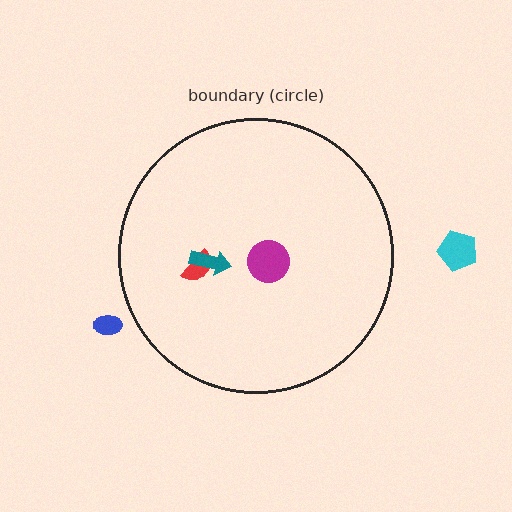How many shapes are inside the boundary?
3 inside, 2 outside.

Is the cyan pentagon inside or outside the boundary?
Outside.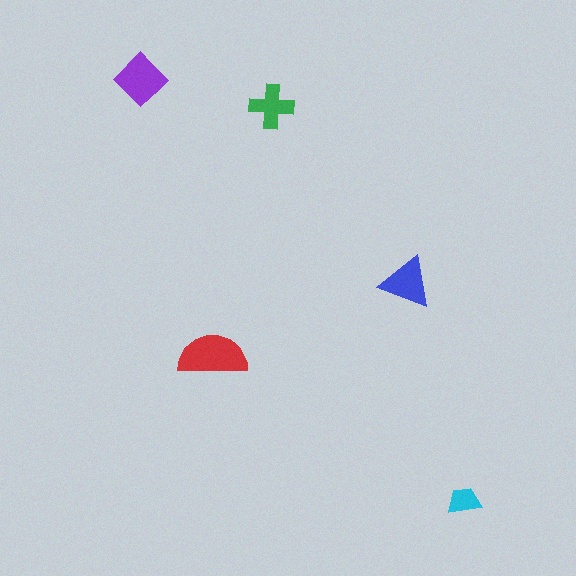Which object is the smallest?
The cyan trapezoid.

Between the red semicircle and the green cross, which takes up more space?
The red semicircle.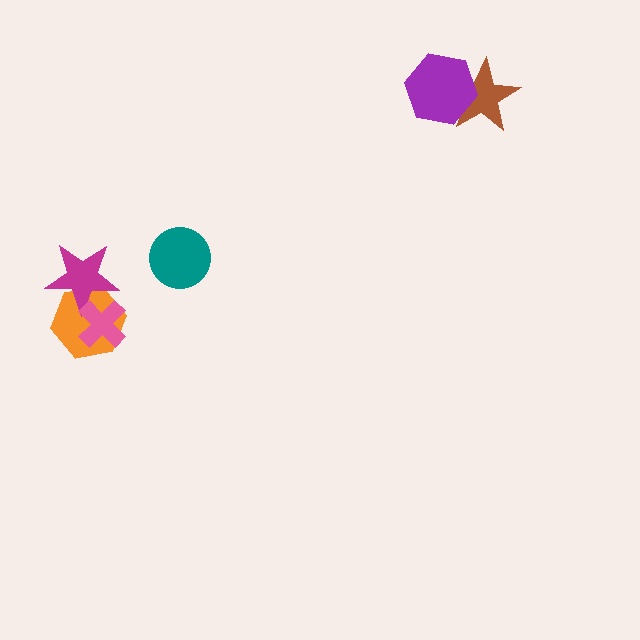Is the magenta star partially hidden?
Yes, it is partially covered by another shape.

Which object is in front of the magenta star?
The pink cross is in front of the magenta star.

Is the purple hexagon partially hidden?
No, no other shape covers it.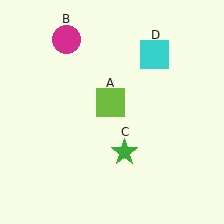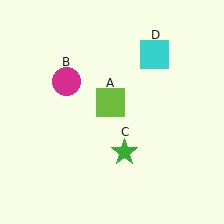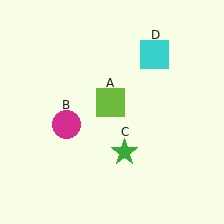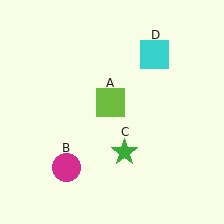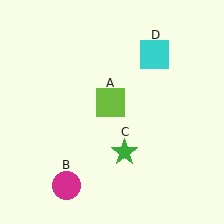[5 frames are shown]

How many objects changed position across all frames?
1 object changed position: magenta circle (object B).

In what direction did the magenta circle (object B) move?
The magenta circle (object B) moved down.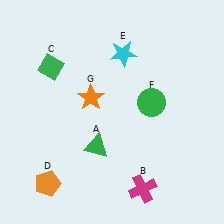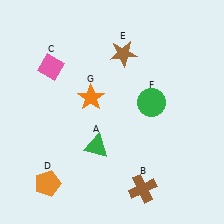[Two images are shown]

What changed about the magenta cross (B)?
In Image 1, B is magenta. In Image 2, it changed to brown.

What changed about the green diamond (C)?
In Image 1, C is green. In Image 2, it changed to pink.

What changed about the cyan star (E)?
In Image 1, E is cyan. In Image 2, it changed to brown.